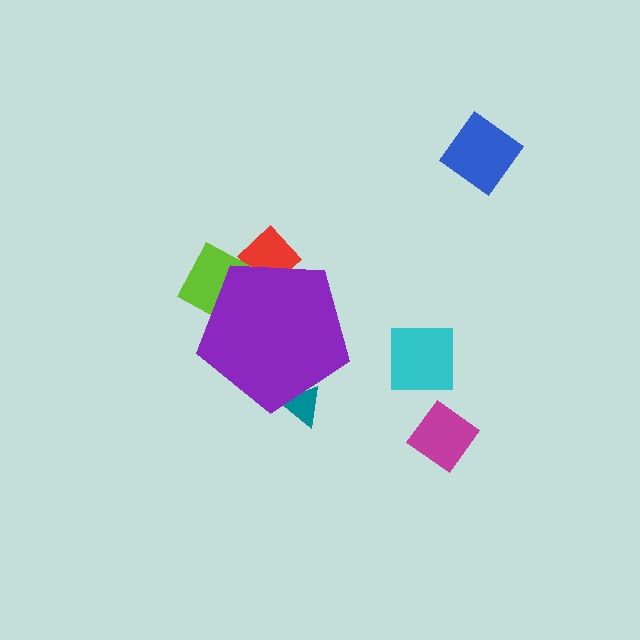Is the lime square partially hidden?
Yes, the lime square is partially hidden behind the purple pentagon.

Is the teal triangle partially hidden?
Yes, the teal triangle is partially hidden behind the purple pentagon.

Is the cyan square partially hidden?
No, the cyan square is fully visible.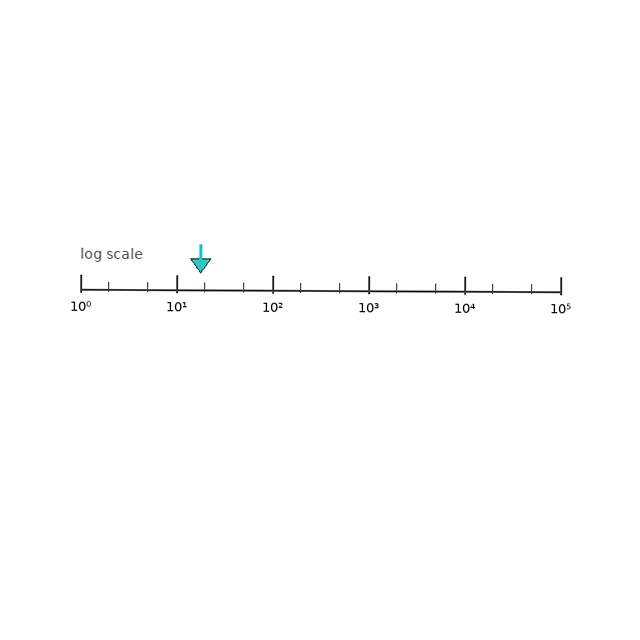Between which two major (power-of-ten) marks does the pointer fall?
The pointer is between 10 and 100.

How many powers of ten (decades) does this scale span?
The scale spans 5 decades, from 1 to 100000.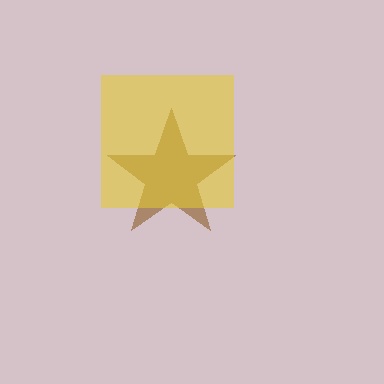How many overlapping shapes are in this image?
There are 2 overlapping shapes in the image.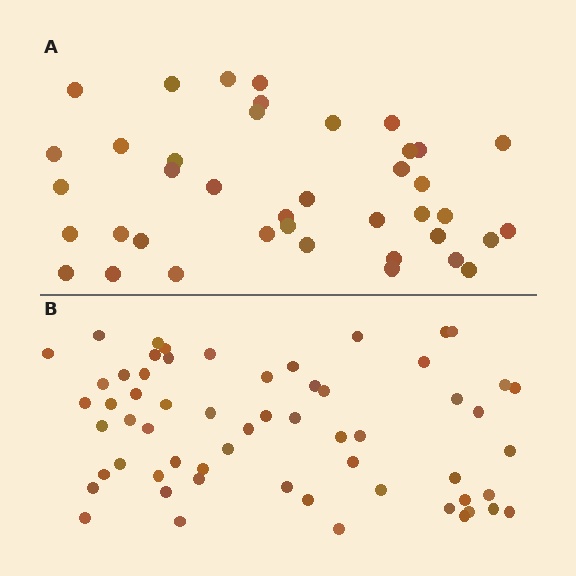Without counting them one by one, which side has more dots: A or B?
Region B (the bottom region) has more dots.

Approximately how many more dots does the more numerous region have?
Region B has approximately 20 more dots than region A.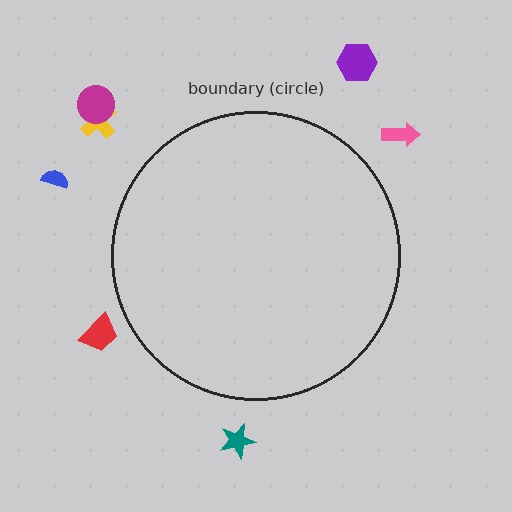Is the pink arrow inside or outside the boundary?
Outside.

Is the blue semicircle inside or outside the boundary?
Outside.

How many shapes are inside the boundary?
0 inside, 7 outside.